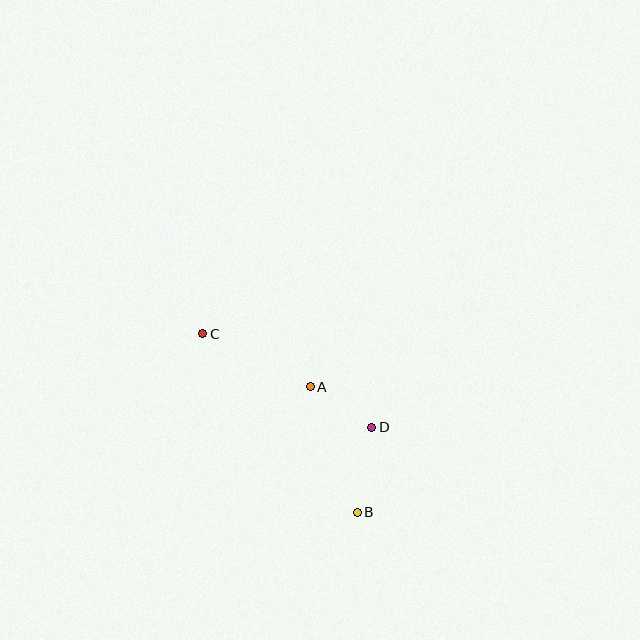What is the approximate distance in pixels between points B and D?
The distance between B and D is approximately 86 pixels.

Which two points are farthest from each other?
Points B and C are farthest from each other.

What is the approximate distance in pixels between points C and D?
The distance between C and D is approximately 193 pixels.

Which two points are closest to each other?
Points A and D are closest to each other.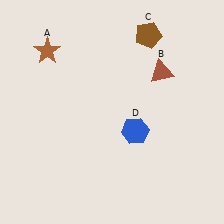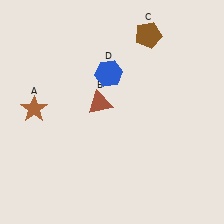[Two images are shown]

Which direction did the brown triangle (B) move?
The brown triangle (B) moved left.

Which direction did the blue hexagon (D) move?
The blue hexagon (D) moved up.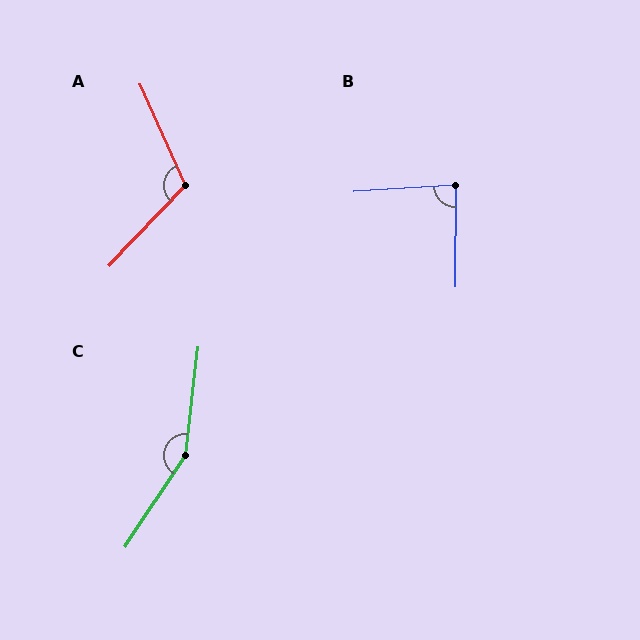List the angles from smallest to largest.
B (86°), A (113°), C (153°).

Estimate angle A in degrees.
Approximately 113 degrees.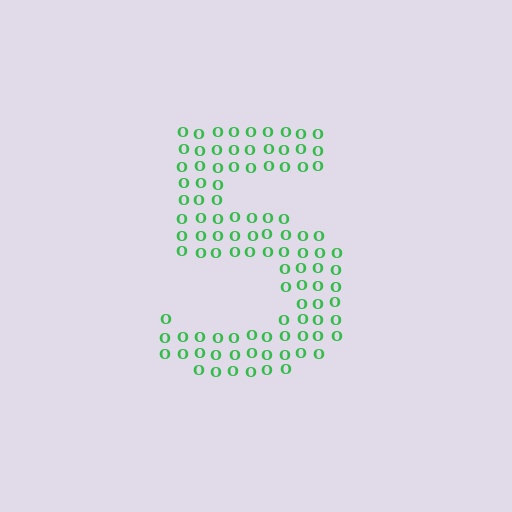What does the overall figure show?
The overall figure shows the digit 5.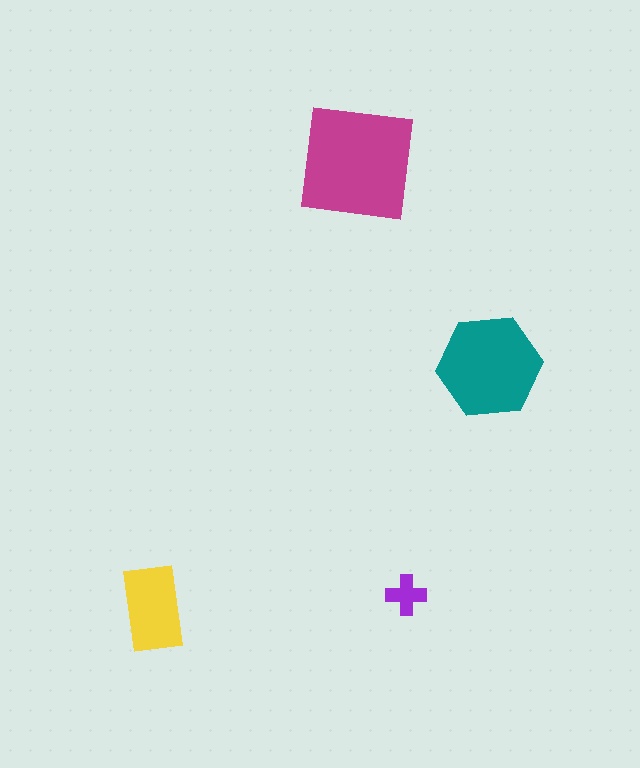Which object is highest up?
The magenta square is topmost.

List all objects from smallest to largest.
The purple cross, the yellow rectangle, the teal hexagon, the magenta square.